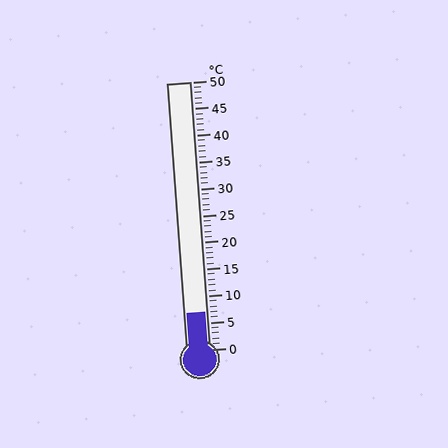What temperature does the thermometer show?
The thermometer shows approximately 7°C.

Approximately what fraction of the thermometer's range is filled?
The thermometer is filled to approximately 15% of its range.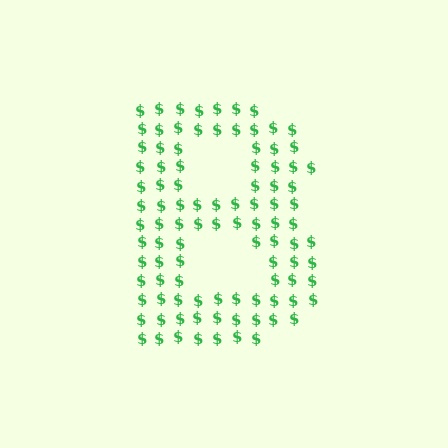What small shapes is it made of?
It is made of small dollar signs.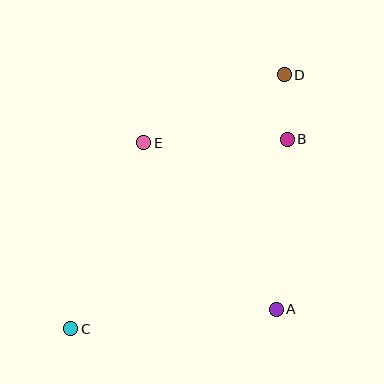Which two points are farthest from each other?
Points C and D are farthest from each other.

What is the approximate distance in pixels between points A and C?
The distance between A and C is approximately 206 pixels.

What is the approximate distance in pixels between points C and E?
The distance between C and E is approximately 199 pixels.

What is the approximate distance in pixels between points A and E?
The distance between A and E is approximately 213 pixels.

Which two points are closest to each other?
Points B and D are closest to each other.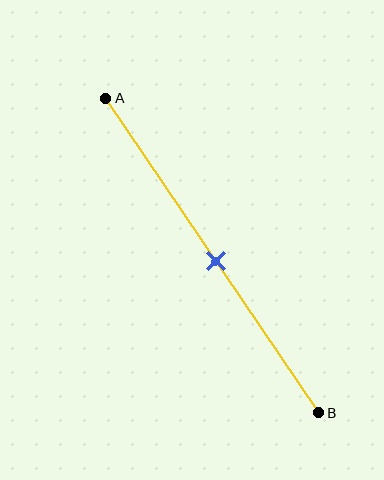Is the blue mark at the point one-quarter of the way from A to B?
No, the mark is at about 50% from A, not at the 25% one-quarter point.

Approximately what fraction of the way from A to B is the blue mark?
The blue mark is approximately 50% of the way from A to B.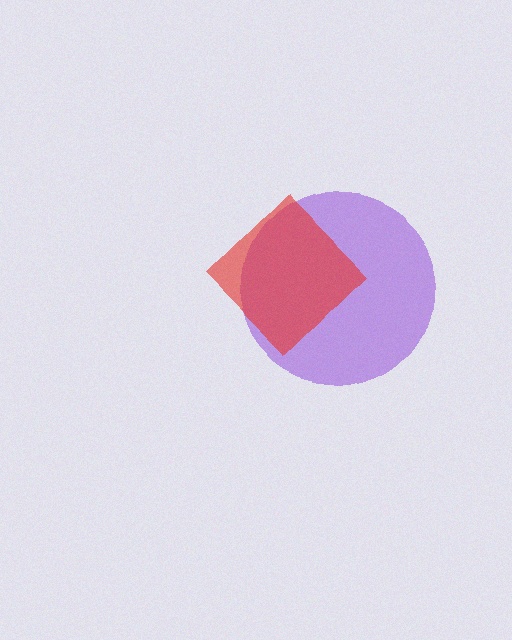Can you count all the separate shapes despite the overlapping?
Yes, there are 2 separate shapes.